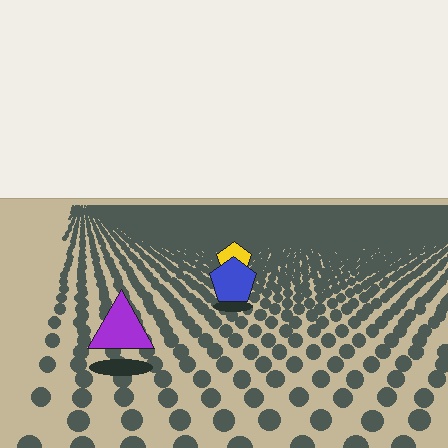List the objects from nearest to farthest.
From nearest to farthest: the purple triangle, the blue pentagon, the yellow pentagon.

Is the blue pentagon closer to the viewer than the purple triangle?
No. The purple triangle is closer — you can tell from the texture gradient: the ground texture is coarser near it.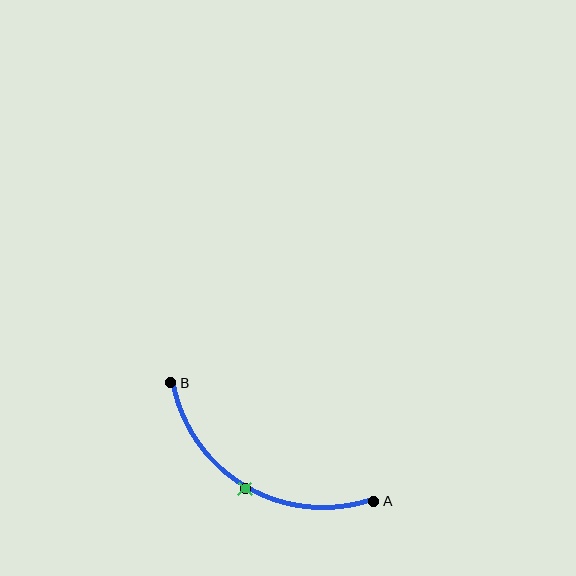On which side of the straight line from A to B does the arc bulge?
The arc bulges below the straight line connecting A and B.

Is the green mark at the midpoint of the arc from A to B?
Yes. The green mark lies on the arc at equal arc-length from both A and B — it is the arc midpoint.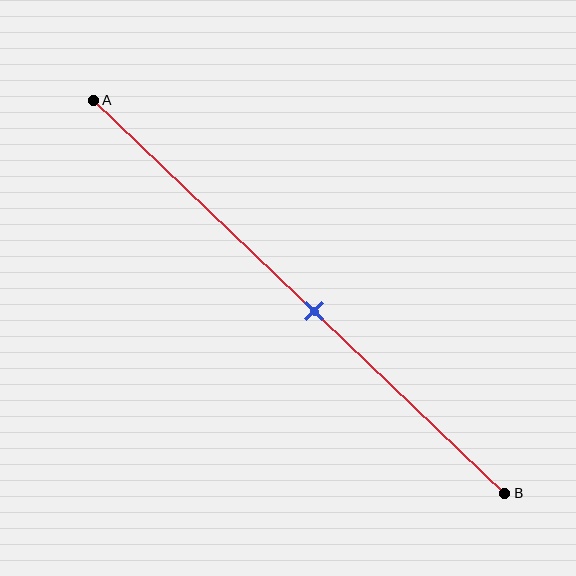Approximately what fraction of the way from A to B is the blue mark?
The blue mark is approximately 55% of the way from A to B.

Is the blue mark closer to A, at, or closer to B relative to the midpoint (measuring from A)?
The blue mark is closer to point B than the midpoint of segment AB.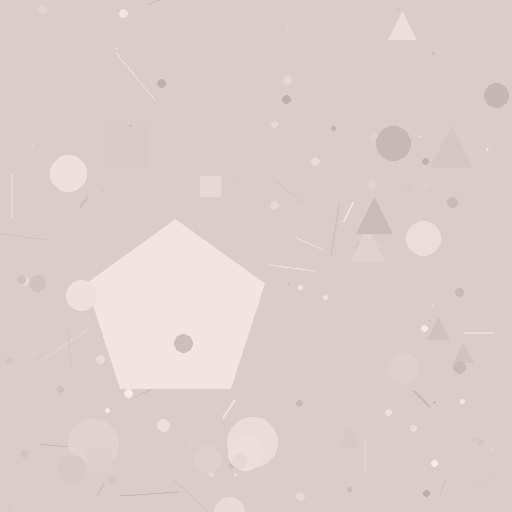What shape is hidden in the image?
A pentagon is hidden in the image.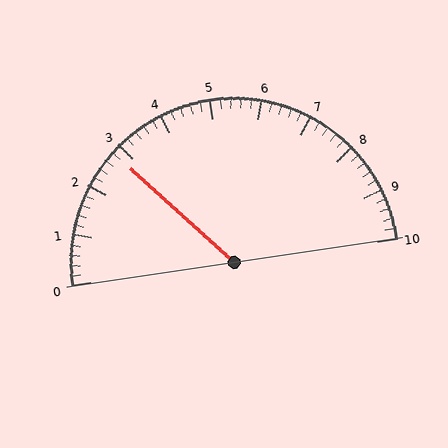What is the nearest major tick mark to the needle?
The nearest major tick mark is 3.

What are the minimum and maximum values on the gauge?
The gauge ranges from 0 to 10.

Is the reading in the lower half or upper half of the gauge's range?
The reading is in the lower half of the range (0 to 10).